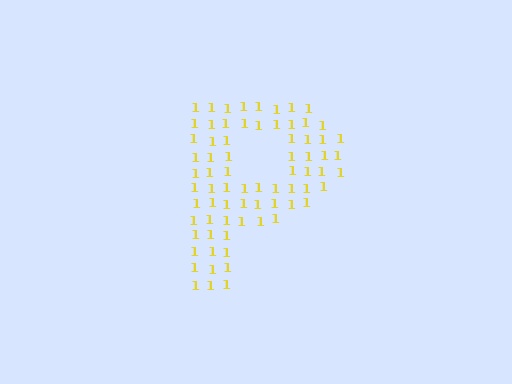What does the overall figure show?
The overall figure shows the letter P.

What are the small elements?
The small elements are digit 1's.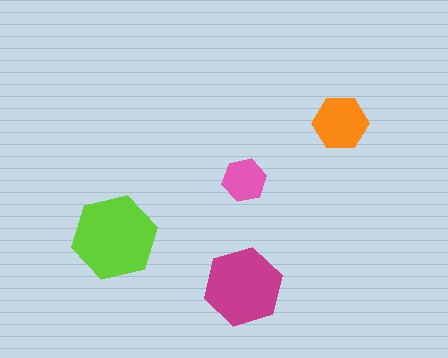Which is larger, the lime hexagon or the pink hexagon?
The lime one.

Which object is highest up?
The orange hexagon is topmost.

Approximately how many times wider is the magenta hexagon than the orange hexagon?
About 1.5 times wider.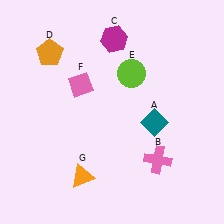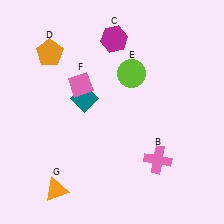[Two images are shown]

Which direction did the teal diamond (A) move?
The teal diamond (A) moved left.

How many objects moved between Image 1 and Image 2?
2 objects moved between the two images.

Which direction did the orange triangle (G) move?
The orange triangle (G) moved left.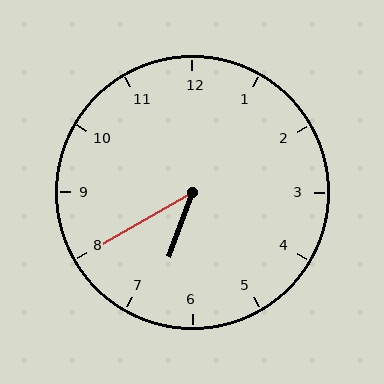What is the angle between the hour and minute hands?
Approximately 40 degrees.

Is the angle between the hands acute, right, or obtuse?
It is acute.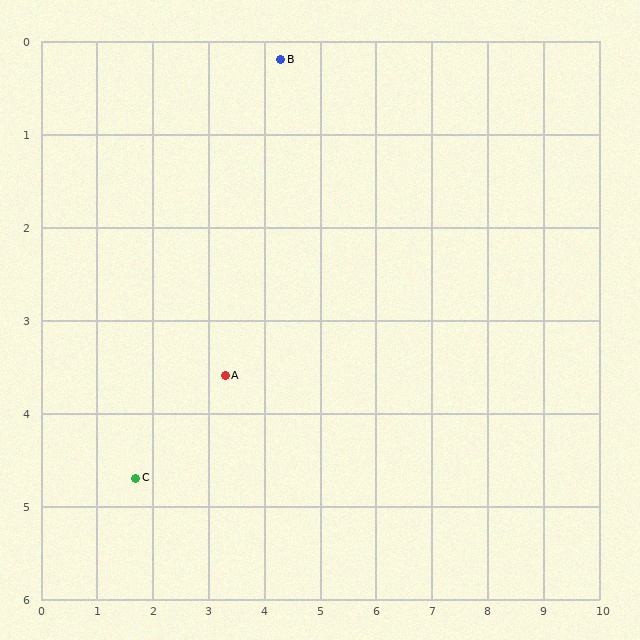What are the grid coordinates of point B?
Point B is at approximately (4.3, 0.2).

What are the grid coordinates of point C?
Point C is at approximately (1.7, 4.7).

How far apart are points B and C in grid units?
Points B and C are about 5.2 grid units apart.